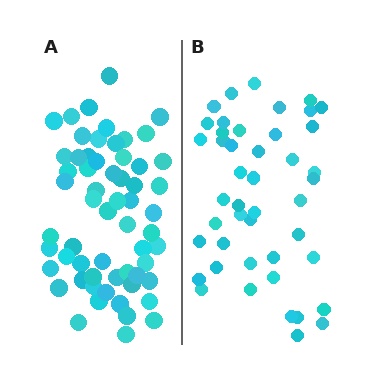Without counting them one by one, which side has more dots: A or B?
Region A (the left region) has more dots.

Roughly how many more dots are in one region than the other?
Region A has approximately 15 more dots than region B.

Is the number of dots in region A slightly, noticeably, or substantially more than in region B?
Region A has noticeably more, but not dramatically so. The ratio is roughly 1.3 to 1.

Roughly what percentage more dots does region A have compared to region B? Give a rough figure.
About 35% more.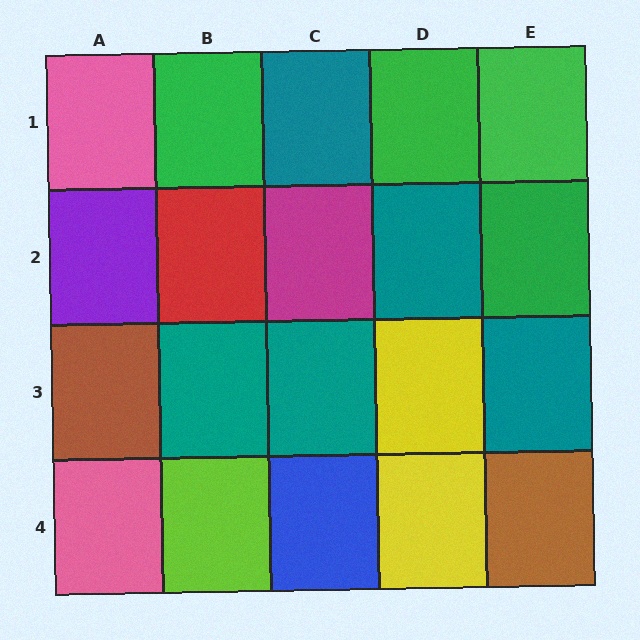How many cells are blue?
1 cell is blue.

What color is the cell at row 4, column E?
Brown.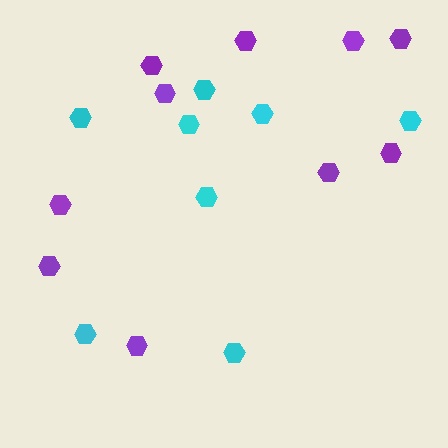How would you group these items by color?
There are 2 groups: one group of purple hexagons (10) and one group of cyan hexagons (8).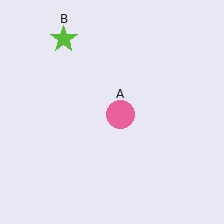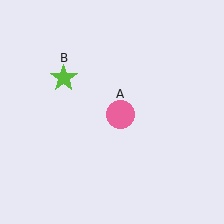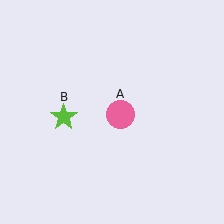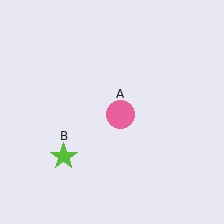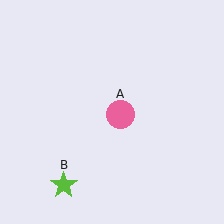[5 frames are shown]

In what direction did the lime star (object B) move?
The lime star (object B) moved down.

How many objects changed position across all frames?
1 object changed position: lime star (object B).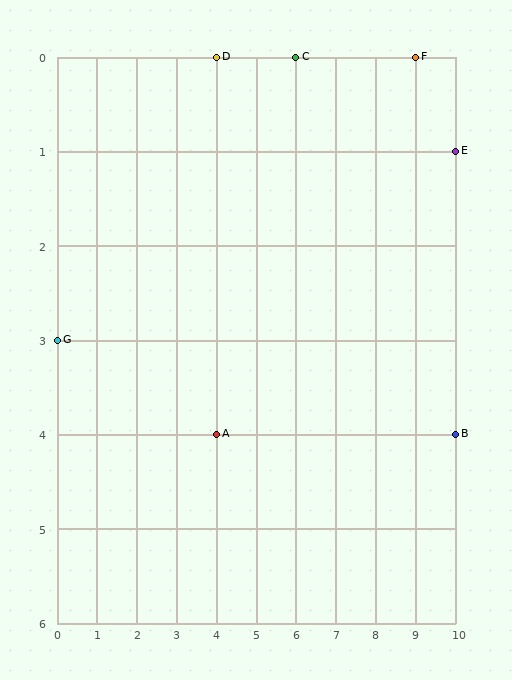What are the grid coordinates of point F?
Point F is at grid coordinates (9, 0).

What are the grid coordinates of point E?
Point E is at grid coordinates (10, 1).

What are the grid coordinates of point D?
Point D is at grid coordinates (4, 0).